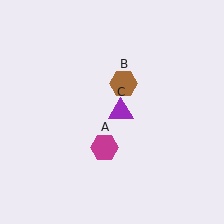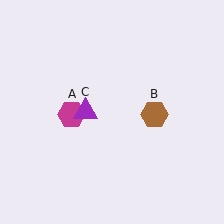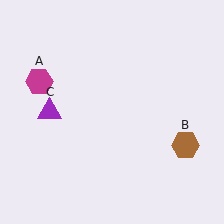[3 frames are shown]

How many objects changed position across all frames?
3 objects changed position: magenta hexagon (object A), brown hexagon (object B), purple triangle (object C).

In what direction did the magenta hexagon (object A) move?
The magenta hexagon (object A) moved up and to the left.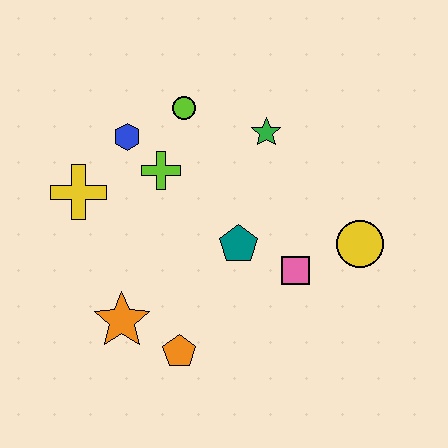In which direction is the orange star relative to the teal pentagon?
The orange star is to the left of the teal pentagon.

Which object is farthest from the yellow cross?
The yellow circle is farthest from the yellow cross.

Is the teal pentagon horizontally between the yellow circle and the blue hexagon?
Yes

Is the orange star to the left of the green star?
Yes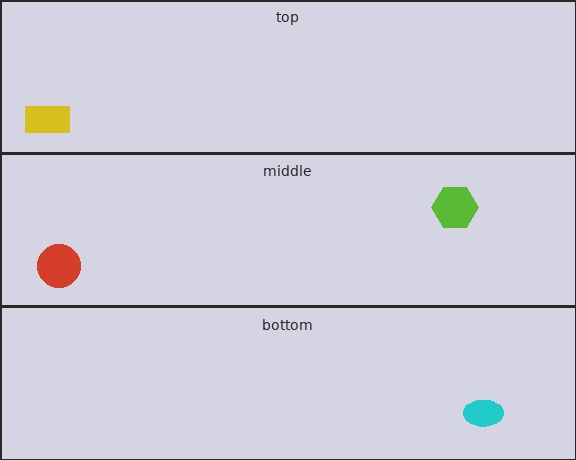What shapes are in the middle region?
The lime hexagon, the red circle.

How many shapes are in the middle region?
2.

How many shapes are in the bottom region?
1.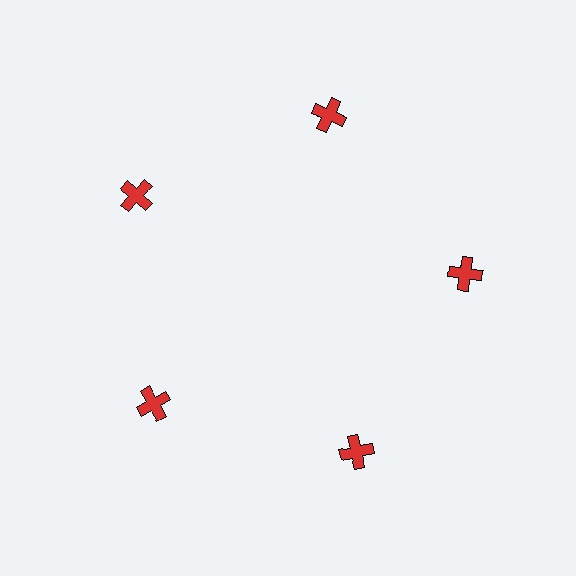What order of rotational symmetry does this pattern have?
This pattern has 5-fold rotational symmetry.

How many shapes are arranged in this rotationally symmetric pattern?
There are 5 shapes, arranged in 5 groups of 1.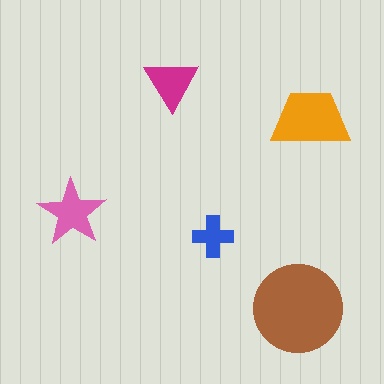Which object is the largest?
The brown circle.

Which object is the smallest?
The blue cross.